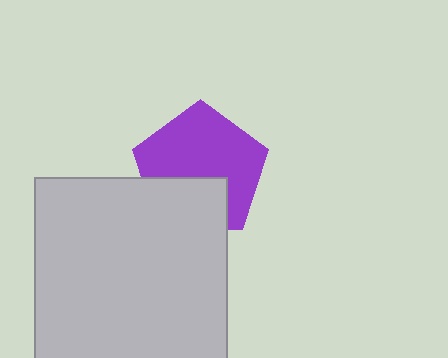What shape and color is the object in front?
The object in front is a light gray square.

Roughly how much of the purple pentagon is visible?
Most of it is visible (roughly 67%).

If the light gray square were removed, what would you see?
You would see the complete purple pentagon.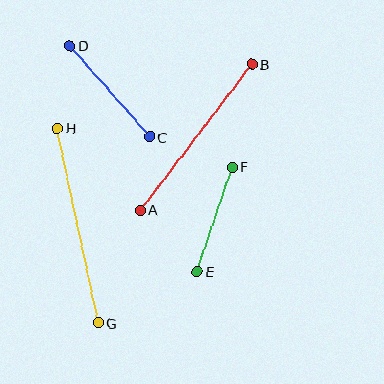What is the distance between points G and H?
The distance is approximately 199 pixels.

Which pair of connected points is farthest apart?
Points G and H are farthest apart.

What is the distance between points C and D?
The distance is approximately 121 pixels.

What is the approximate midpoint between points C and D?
The midpoint is at approximately (110, 91) pixels.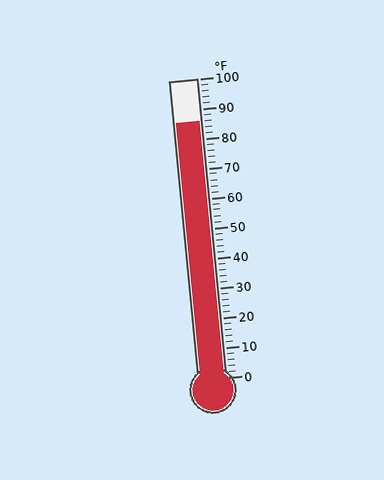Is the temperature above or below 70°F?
The temperature is above 70°F.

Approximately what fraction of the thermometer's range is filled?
The thermometer is filled to approximately 85% of its range.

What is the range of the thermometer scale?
The thermometer scale ranges from 0°F to 100°F.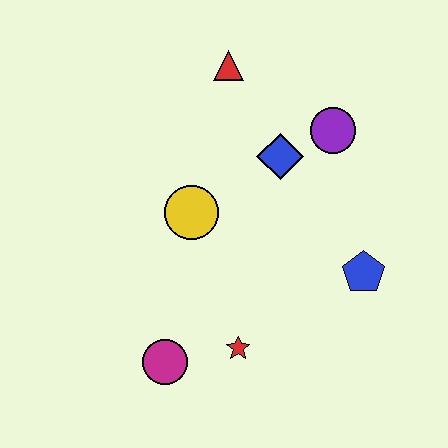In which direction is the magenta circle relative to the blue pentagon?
The magenta circle is to the left of the blue pentagon.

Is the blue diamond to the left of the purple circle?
Yes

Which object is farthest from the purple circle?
The magenta circle is farthest from the purple circle.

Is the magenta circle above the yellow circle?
No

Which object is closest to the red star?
The magenta circle is closest to the red star.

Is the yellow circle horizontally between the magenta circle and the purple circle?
Yes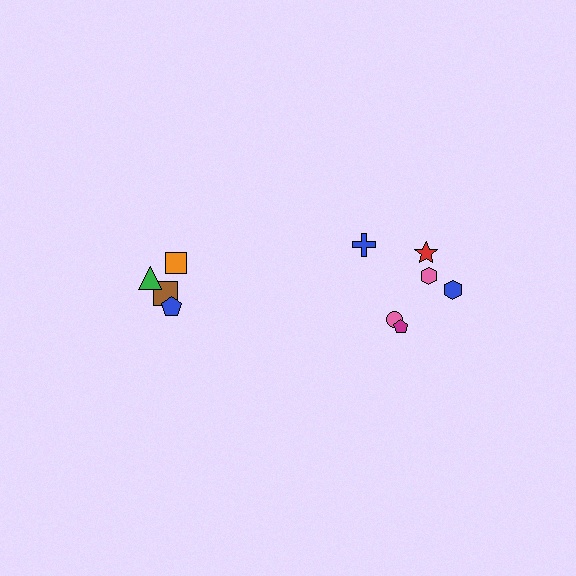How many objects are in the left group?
There are 4 objects.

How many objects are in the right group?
There are 6 objects.